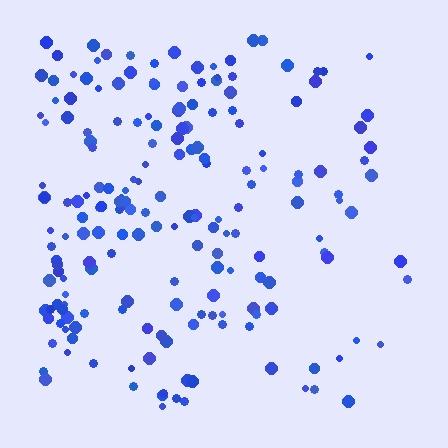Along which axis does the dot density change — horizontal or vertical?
Horizontal.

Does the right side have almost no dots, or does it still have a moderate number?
Still a moderate number, just noticeably fewer than the left.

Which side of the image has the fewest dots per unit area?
The right.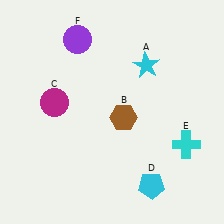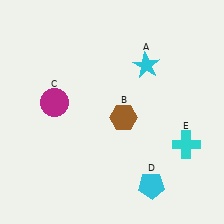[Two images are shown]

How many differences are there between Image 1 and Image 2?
There is 1 difference between the two images.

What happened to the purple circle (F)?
The purple circle (F) was removed in Image 2. It was in the top-left area of Image 1.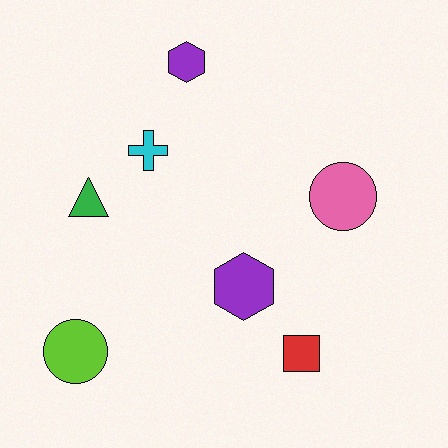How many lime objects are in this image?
There is 1 lime object.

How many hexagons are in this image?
There are 2 hexagons.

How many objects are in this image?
There are 7 objects.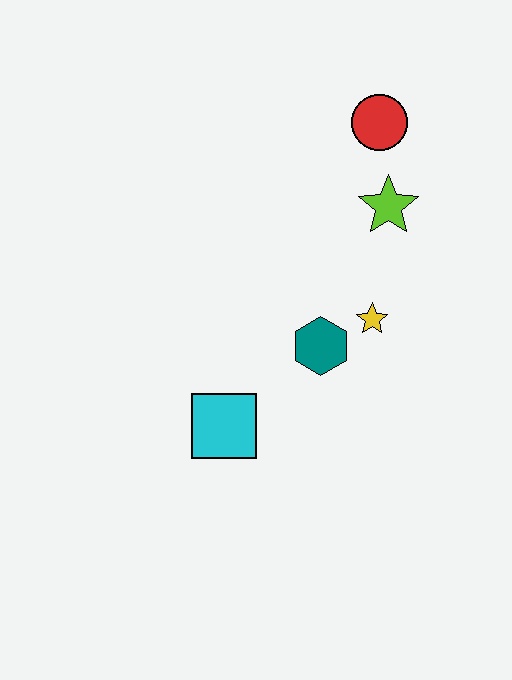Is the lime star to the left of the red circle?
No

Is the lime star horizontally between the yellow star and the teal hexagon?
No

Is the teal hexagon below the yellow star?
Yes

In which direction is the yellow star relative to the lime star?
The yellow star is below the lime star.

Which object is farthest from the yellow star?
The red circle is farthest from the yellow star.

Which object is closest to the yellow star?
The teal hexagon is closest to the yellow star.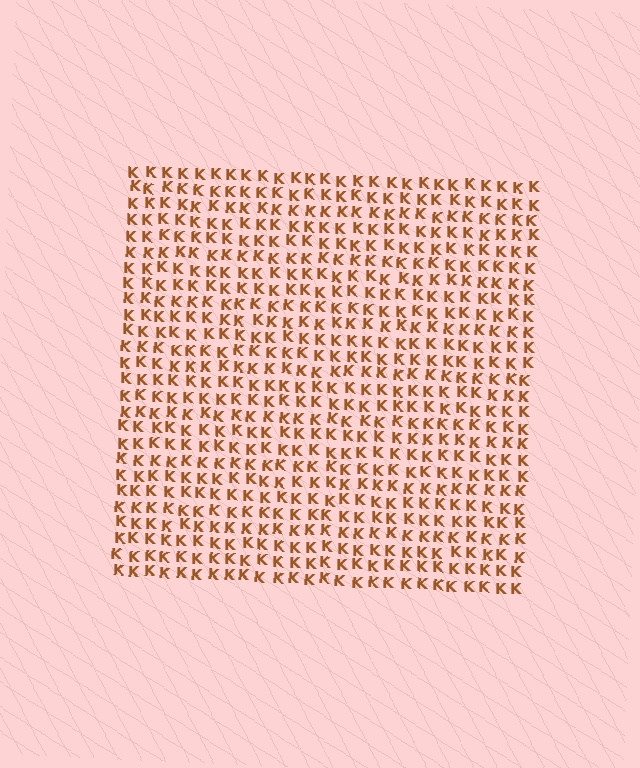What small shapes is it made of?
It is made of small letter K's.